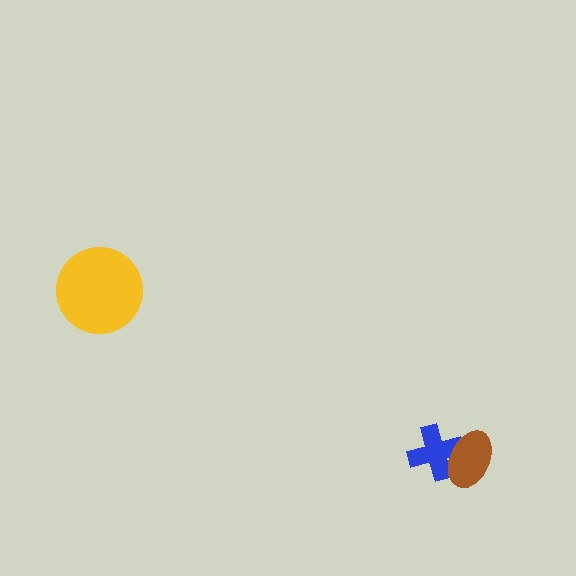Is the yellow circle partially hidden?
No, no other shape covers it.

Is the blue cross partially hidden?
Yes, it is partially covered by another shape.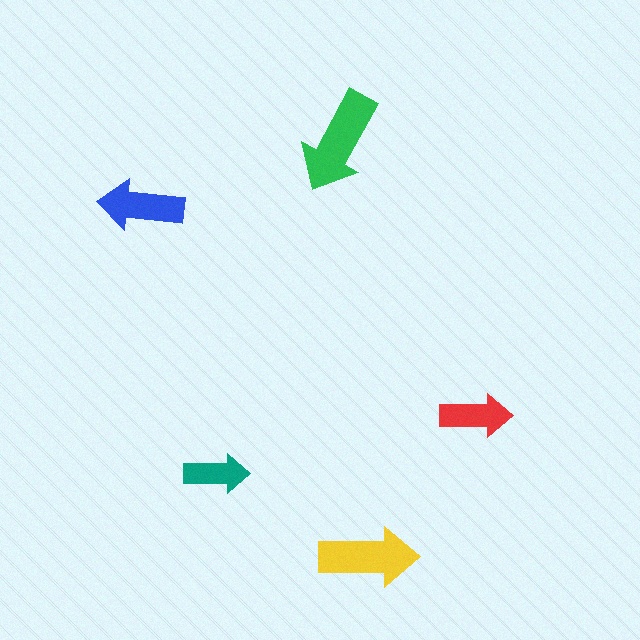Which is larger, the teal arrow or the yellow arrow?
The yellow one.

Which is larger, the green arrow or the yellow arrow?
The green one.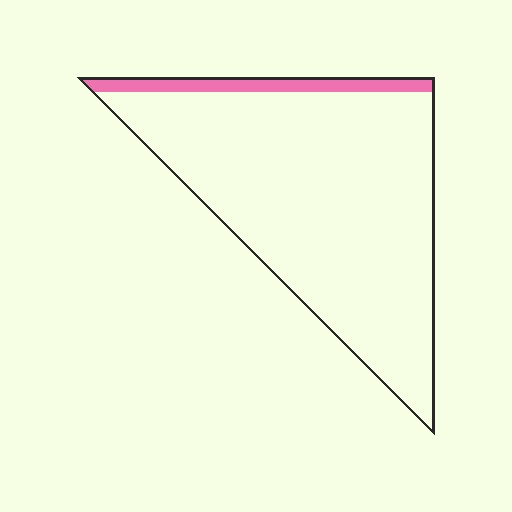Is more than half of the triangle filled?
No.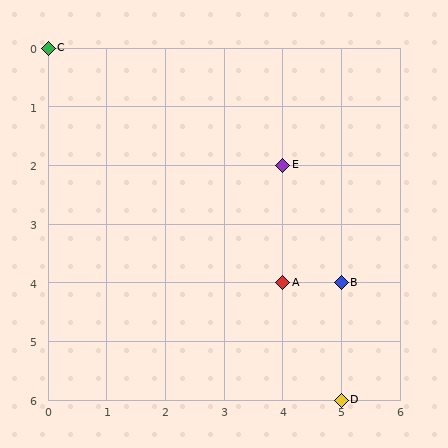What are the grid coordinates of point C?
Point C is at grid coordinates (0, 0).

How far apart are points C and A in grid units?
Points C and A are 4 columns and 4 rows apart (about 5.7 grid units diagonally).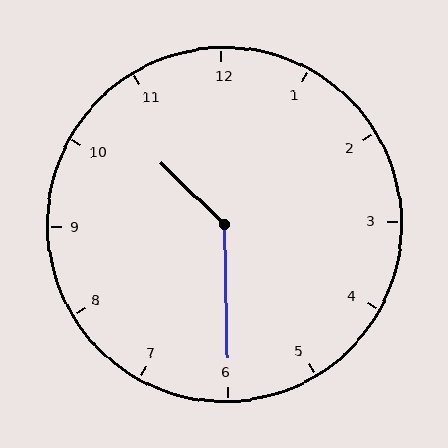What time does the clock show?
10:30.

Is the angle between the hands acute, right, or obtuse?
It is obtuse.